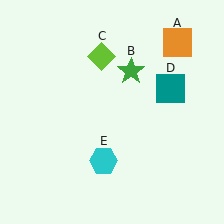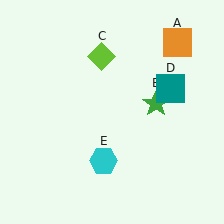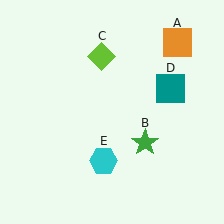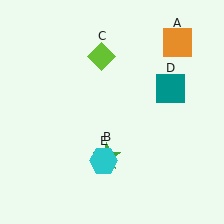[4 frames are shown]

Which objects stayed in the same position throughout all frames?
Orange square (object A) and lime diamond (object C) and teal square (object D) and cyan hexagon (object E) remained stationary.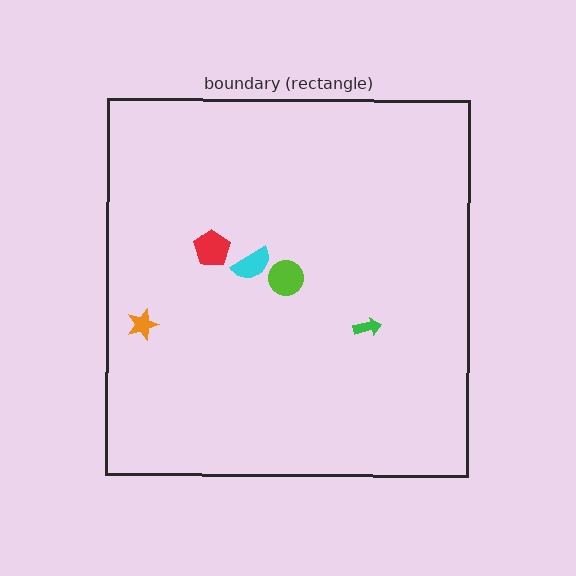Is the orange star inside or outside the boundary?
Inside.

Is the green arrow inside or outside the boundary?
Inside.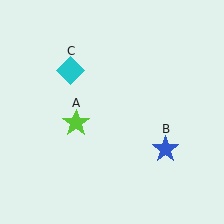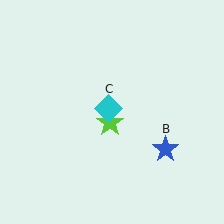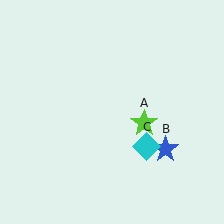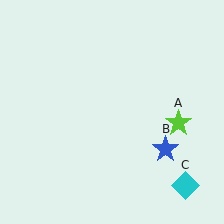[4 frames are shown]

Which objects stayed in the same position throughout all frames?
Blue star (object B) remained stationary.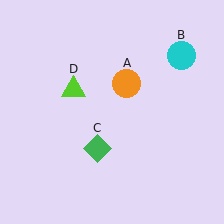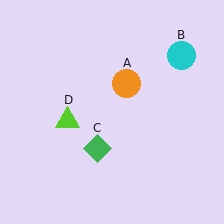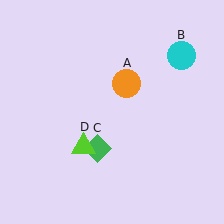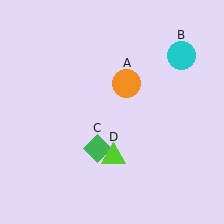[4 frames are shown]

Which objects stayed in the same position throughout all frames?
Orange circle (object A) and cyan circle (object B) and green diamond (object C) remained stationary.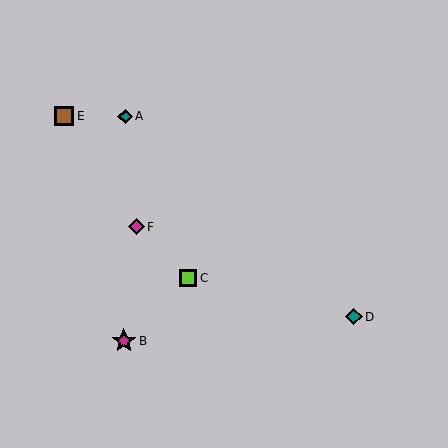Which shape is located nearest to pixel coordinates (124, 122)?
The teal diamond (labeled A) at (125, 116) is nearest to that location.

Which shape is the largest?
The magenta star (labeled B) is the largest.